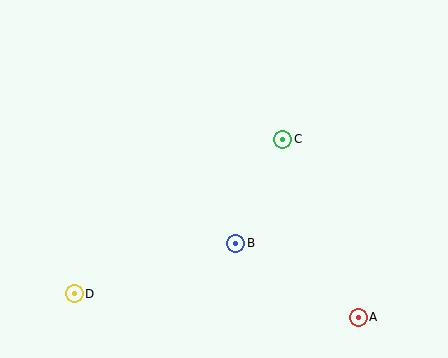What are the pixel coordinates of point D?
Point D is at (74, 294).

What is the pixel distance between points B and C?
The distance between B and C is 114 pixels.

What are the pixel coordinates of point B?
Point B is at (236, 243).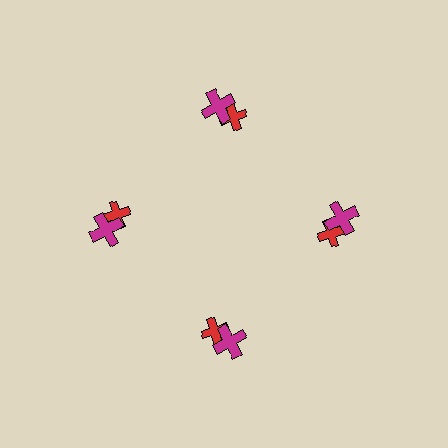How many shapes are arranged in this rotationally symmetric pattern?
There are 8 shapes, arranged in 4 groups of 2.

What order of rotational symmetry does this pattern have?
This pattern has 4-fold rotational symmetry.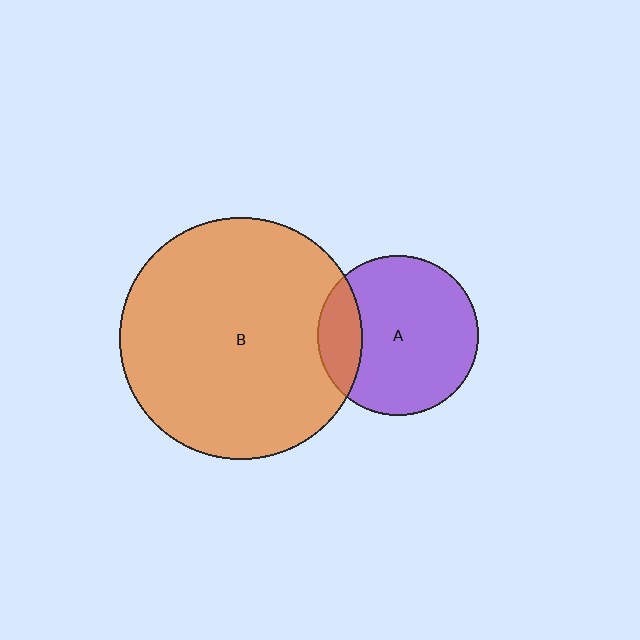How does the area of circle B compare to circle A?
Approximately 2.3 times.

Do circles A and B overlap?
Yes.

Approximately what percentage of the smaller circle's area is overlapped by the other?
Approximately 20%.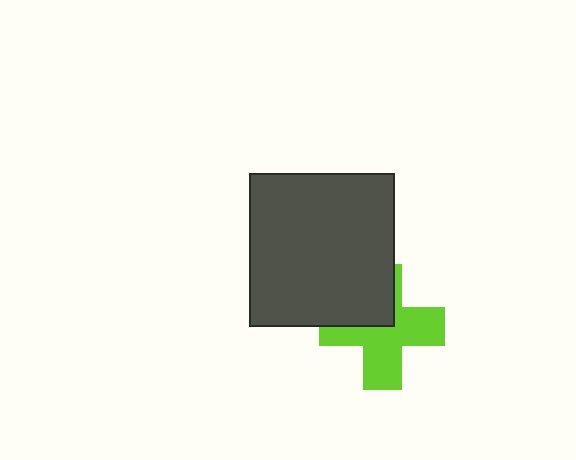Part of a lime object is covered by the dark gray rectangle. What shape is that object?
It is a cross.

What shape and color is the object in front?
The object in front is a dark gray rectangle.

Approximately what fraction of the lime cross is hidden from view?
Roughly 36% of the lime cross is hidden behind the dark gray rectangle.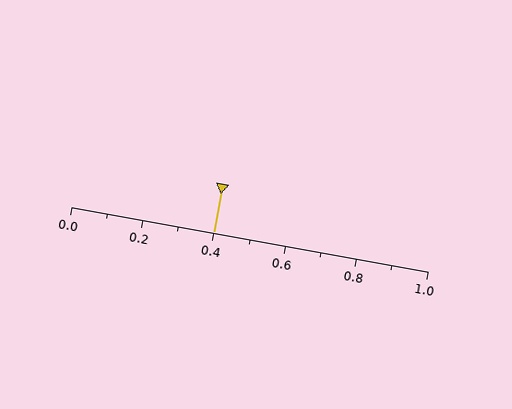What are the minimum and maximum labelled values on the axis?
The axis runs from 0.0 to 1.0.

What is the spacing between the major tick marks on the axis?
The major ticks are spaced 0.2 apart.